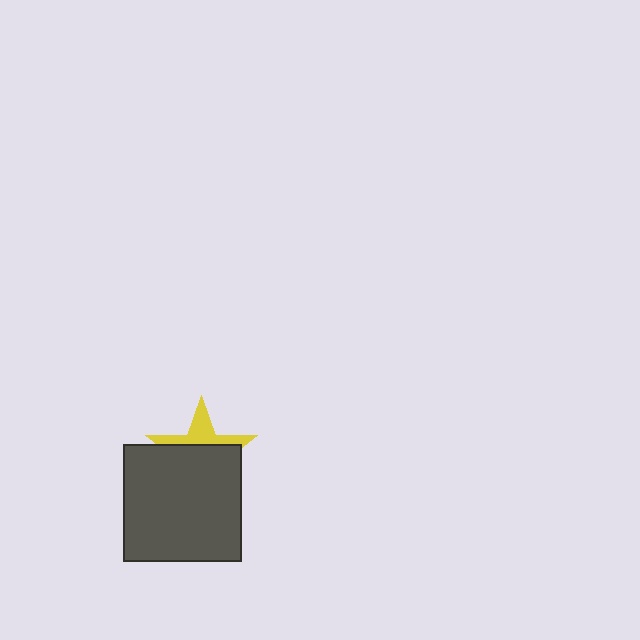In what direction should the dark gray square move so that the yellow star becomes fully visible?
The dark gray square should move down. That is the shortest direction to clear the overlap and leave the yellow star fully visible.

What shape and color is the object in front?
The object in front is a dark gray square.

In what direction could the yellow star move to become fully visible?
The yellow star could move up. That would shift it out from behind the dark gray square entirely.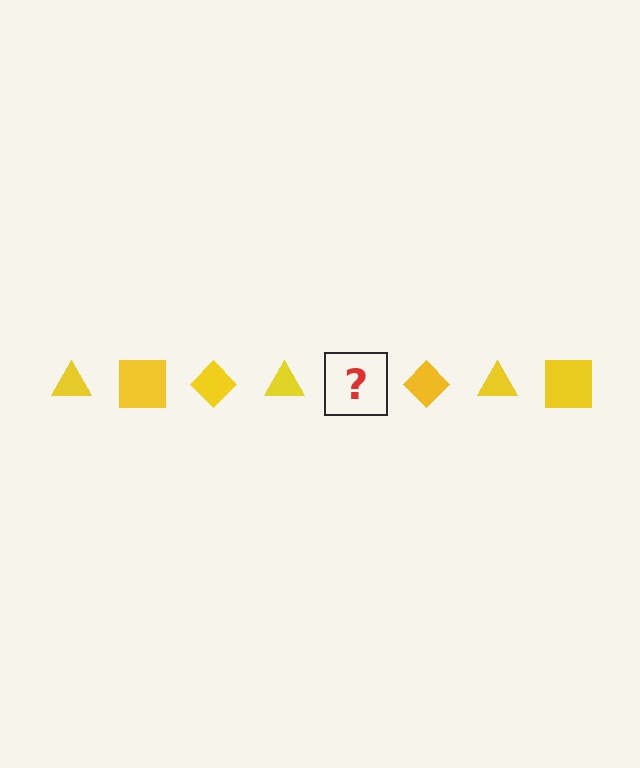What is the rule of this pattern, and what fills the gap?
The rule is that the pattern cycles through triangle, square, diamond shapes in yellow. The gap should be filled with a yellow square.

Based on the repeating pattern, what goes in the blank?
The blank should be a yellow square.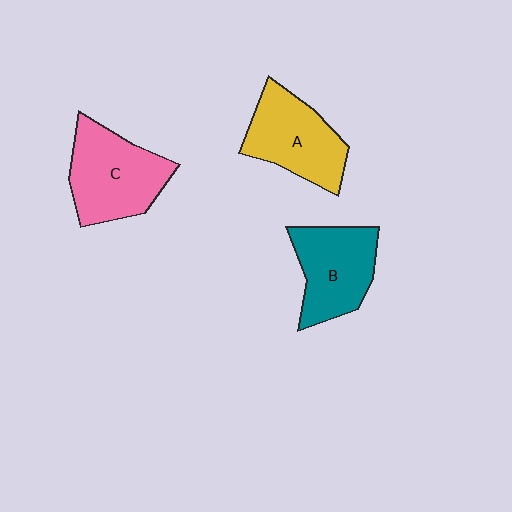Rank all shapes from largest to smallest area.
From largest to smallest: C (pink), A (yellow), B (teal).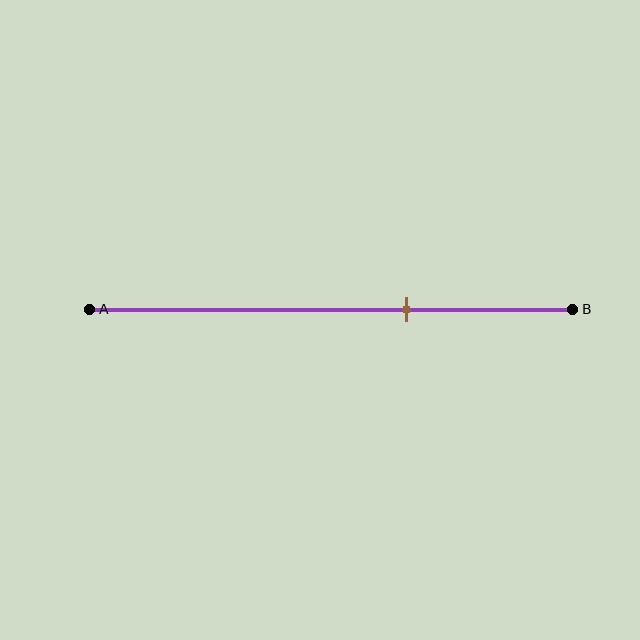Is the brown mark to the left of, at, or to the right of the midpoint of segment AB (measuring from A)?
The brown mark is to the right of the midpoint of segment AB.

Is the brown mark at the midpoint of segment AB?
No, the mark is at about 65% from A, not at the 50% midpoint.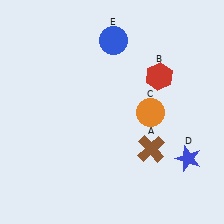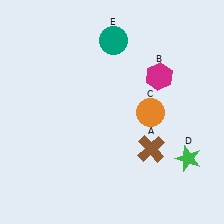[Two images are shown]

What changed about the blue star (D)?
In Image 1, D is blue. In Image 2, it changed to green.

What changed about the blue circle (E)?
In Image 1, E is blue. In Image 2, it changed to teal.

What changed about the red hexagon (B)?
In Image 1, B is red. In Image 2, it changed to magenta.